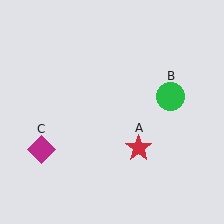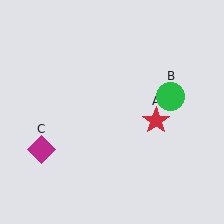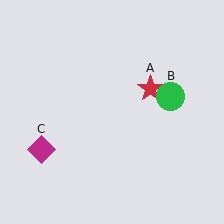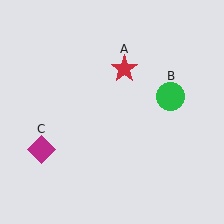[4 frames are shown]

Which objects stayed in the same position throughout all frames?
Green circle (object B) and magenta diamond (object C) remained stationary.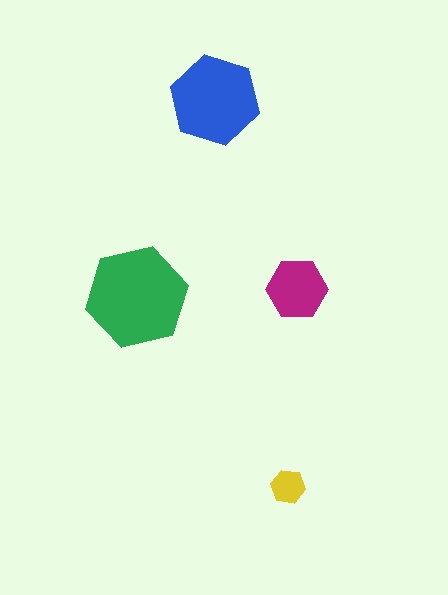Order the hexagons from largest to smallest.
the green one, the blue one, the magenta one, the yellow one.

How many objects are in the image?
There are 4 objects in the image.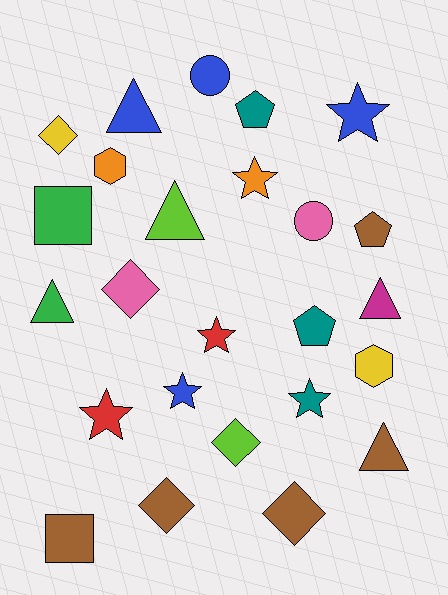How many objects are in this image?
There are 25 objects.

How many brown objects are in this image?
There are 5 brown objects.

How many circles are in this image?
There are 2 circles.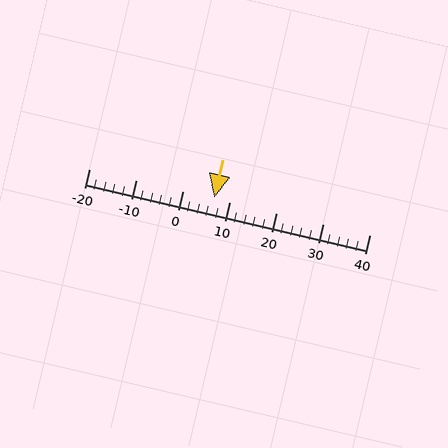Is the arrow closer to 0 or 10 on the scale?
The arrow is closer to 10.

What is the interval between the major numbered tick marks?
The major tick marks are spaced 10 units apart.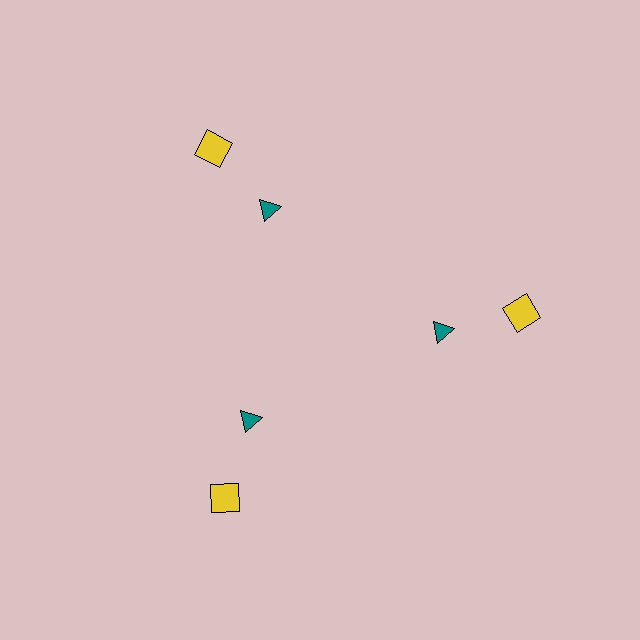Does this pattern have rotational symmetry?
Yes, this pattern has 3-fold rotational symmetry. It looks the same after rotating 120 degrees around the center.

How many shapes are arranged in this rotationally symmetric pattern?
There are 6 shapes, arranged in 3 groups of 2.